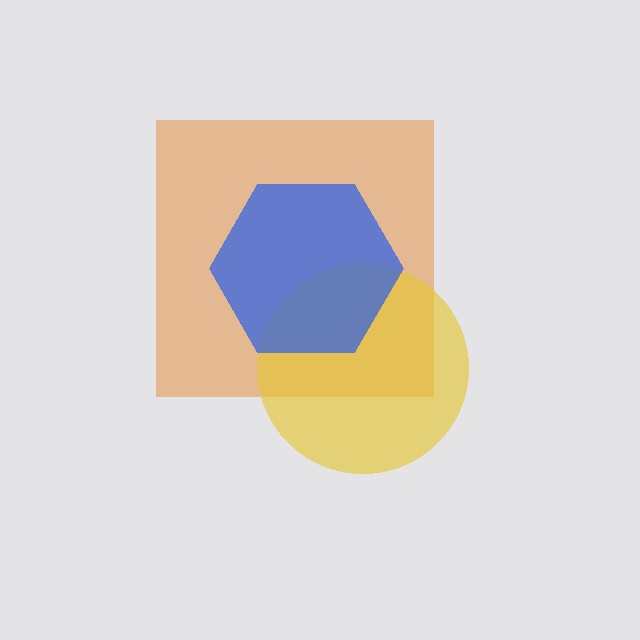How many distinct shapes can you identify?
There are 3 distinct shapes: an orange square, a yellow circle, a blue hexagon.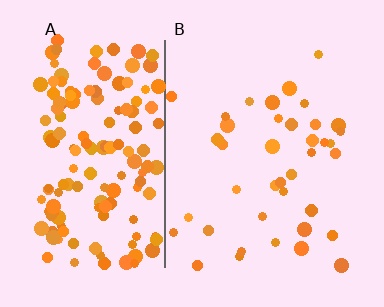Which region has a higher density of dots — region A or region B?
A (the left).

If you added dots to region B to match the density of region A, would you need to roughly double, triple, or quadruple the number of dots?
Approximately quadruple.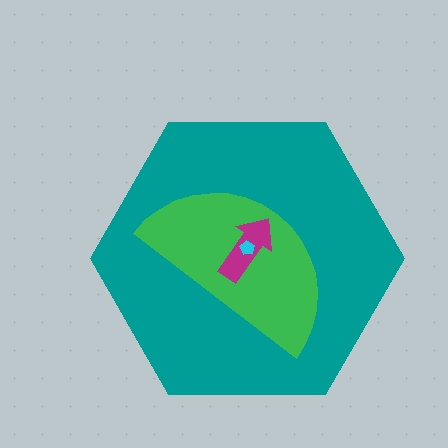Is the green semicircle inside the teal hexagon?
Yes.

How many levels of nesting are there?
4.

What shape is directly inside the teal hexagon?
The green semicircle.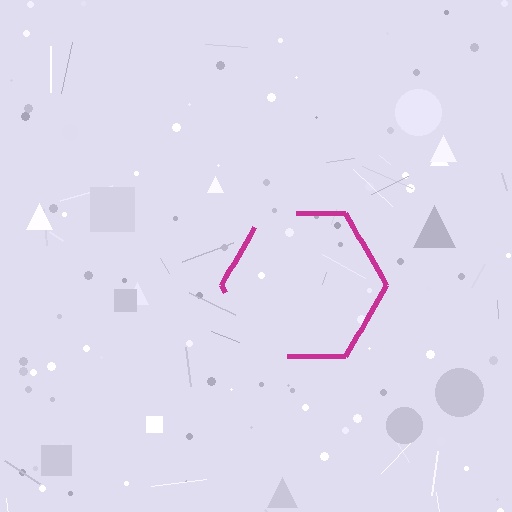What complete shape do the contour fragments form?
The contour fragments form a hexagon.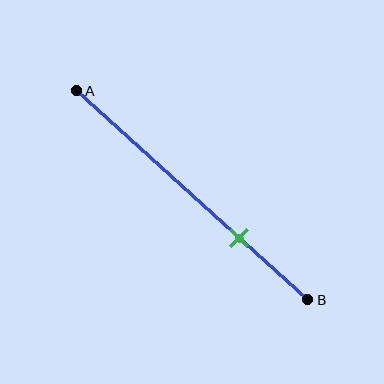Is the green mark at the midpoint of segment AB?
No, the mark is at about 70% from A, not at the 50% midpoint.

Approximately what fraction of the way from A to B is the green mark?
The green mark is approximately 70% of the way from A to B.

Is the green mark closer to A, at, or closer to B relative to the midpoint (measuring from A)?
The green mark is closer to point B than the midpoint of segment AB.